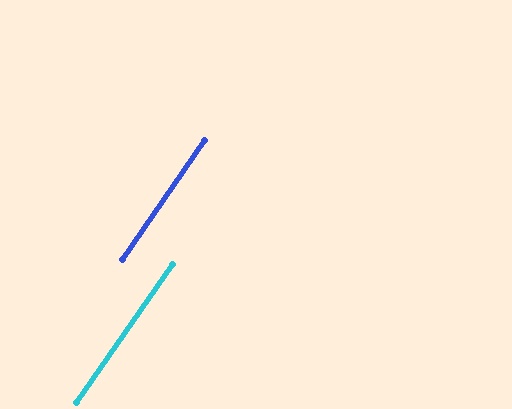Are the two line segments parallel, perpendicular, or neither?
Parallel — their directions differ by only 0.2°.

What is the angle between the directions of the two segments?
Approximately 0 degrees.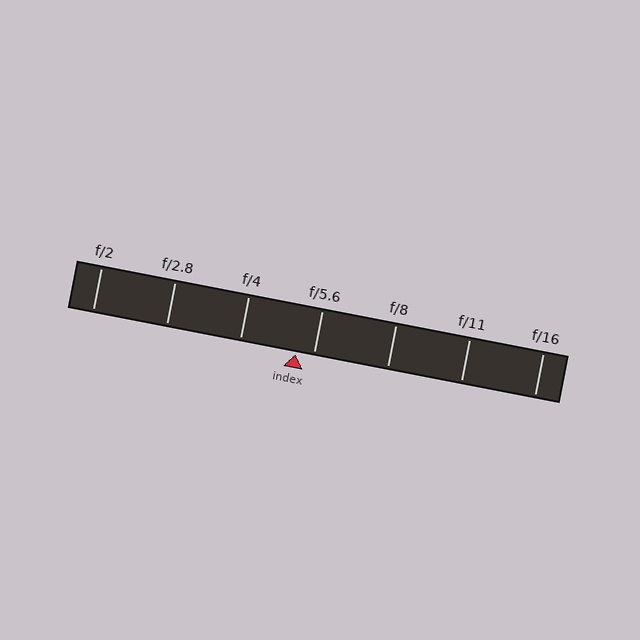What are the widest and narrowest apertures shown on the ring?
The widest aperture shown is f/2 and the narrowest is f/16.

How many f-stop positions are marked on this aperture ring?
There are 7 f-stop positions marked.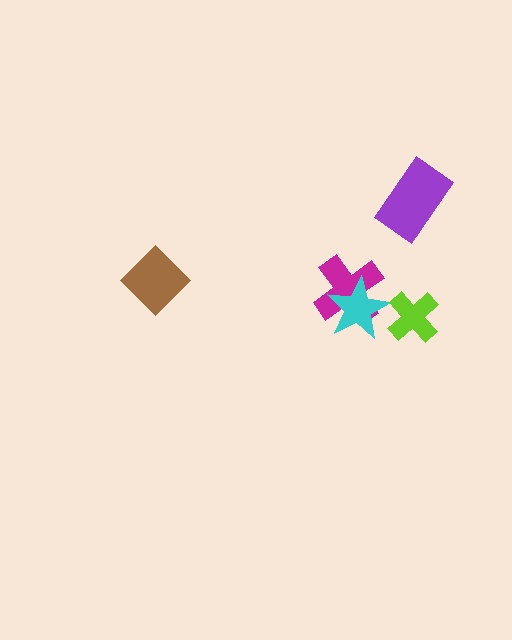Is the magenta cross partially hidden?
Yes, it is partially covered by another shape.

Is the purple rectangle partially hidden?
No, no other shape covers it.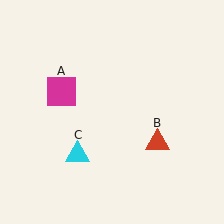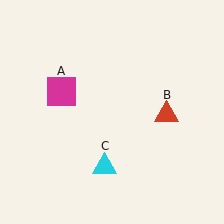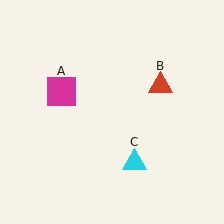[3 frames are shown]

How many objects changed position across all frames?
2 objects changed position: red triangle (object B), cyan triangle (object C).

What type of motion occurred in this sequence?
The red triangle (object B), cyan triangle (object C) rotated counterclockwise around the center of the scene.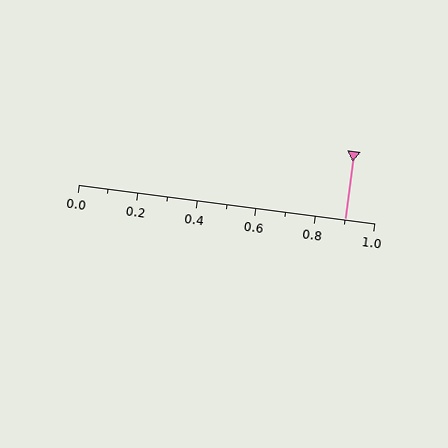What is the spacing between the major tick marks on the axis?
The major ticks are spaced 0.2 apart.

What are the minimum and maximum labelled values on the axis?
The axis runs from 0.0 to 1.0.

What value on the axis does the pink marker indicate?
The marker indicates approximately 0.9.